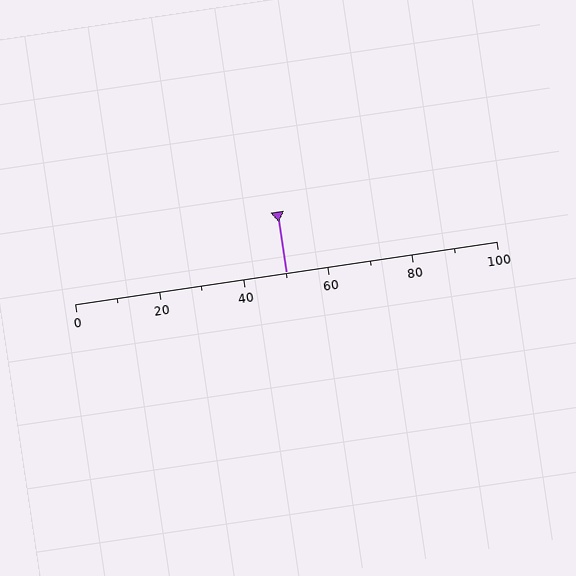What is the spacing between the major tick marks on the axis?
The major ticks are spaced 20 apart.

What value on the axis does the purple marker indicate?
The marker indicates approximately 50.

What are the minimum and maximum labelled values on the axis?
The axis runs from 0 to 100.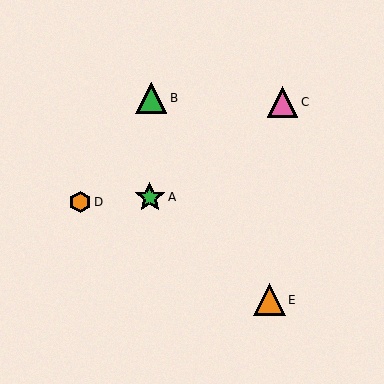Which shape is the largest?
The orange triangle (labeled E) is the largest.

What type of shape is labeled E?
Shape E is an orange triangle.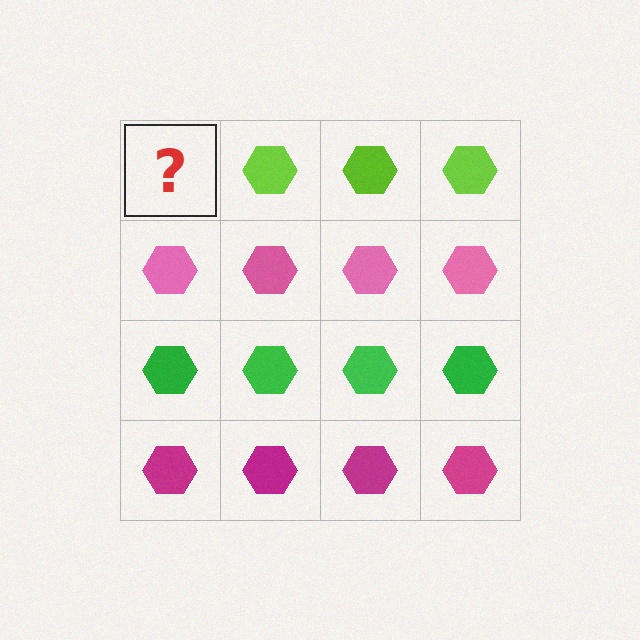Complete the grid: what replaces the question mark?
The question mark should be replaced with a lime hexagon.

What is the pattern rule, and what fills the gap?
The rule is that each row has a consistent color. The gap should be filled with a lime hexagon.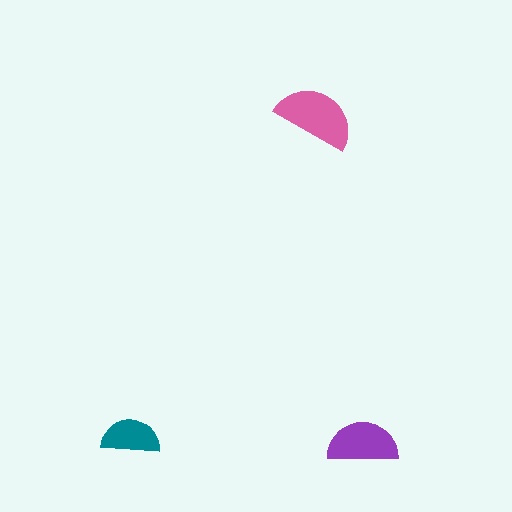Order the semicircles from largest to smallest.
the pink one, the purple one, the teal one.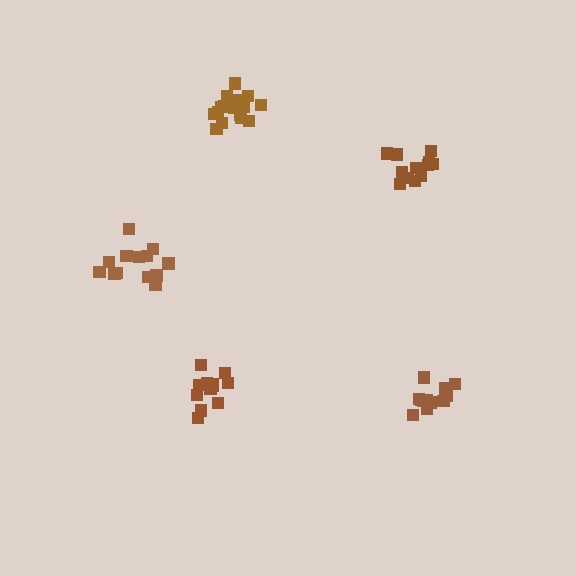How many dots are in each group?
Group 1: 12 dots, Group 2: 18 dots, Group 3: 12 dots, Group 4: 12 dots, Group 5: 13 dots (67 total).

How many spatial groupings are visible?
There are 5 spatial groupings.